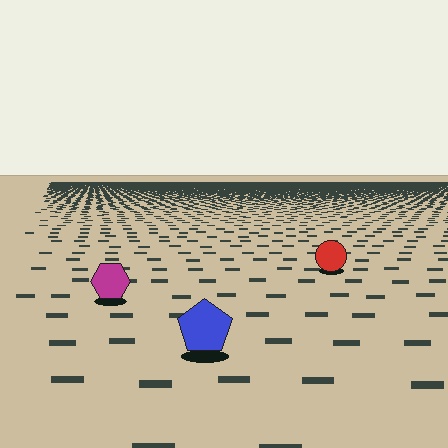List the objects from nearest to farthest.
From nearest to farthest: the blue pentagon, the magenta hexagon, the red circle.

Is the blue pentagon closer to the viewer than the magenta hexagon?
Yes. The blue pentagon is closer — you can tell from the texture gradient: the ground texture is coarser near it.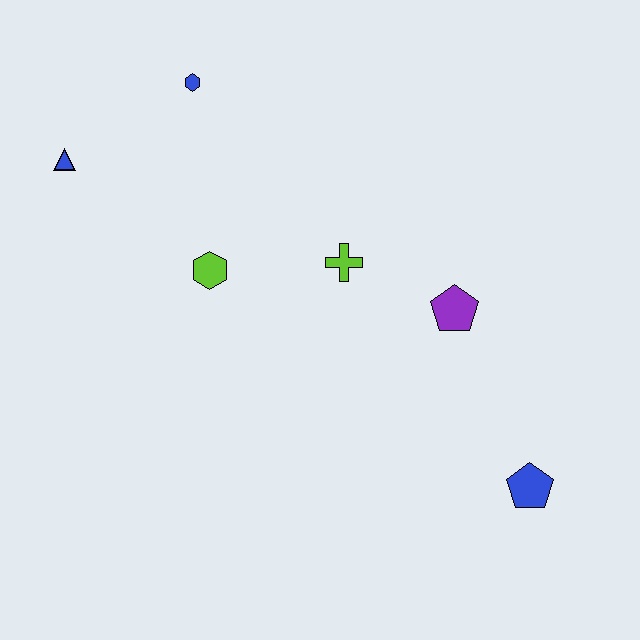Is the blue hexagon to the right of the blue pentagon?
No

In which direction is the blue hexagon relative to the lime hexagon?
The blue hexagon is above the lime hexagon.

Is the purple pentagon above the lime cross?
No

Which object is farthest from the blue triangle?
The blue pentagon is farthest from the blue triangle.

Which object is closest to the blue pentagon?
The purple pentagon is closest to the blue pentagon.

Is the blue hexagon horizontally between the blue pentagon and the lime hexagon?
No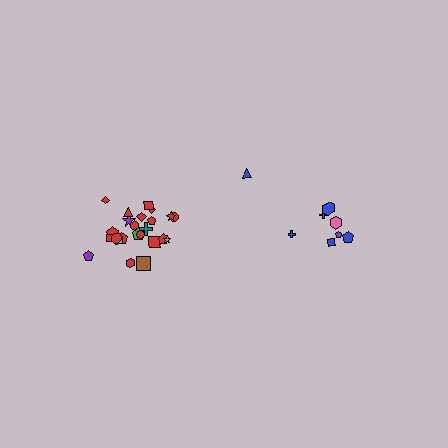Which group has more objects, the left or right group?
The left group.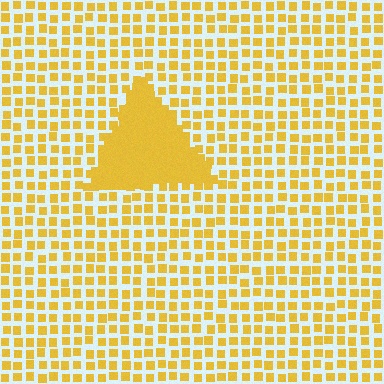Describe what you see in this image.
The image contains small yellow elements arranged at two different densities. A triangle-shaped region is visible where the elements are more densely packed than the surrounding area.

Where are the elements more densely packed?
The elements are more densely packed inside the triangle boundary.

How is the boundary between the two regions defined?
The boundary is defined by a change in element density (approximately 2.9x ratio). All elements are the same color, size, and shape.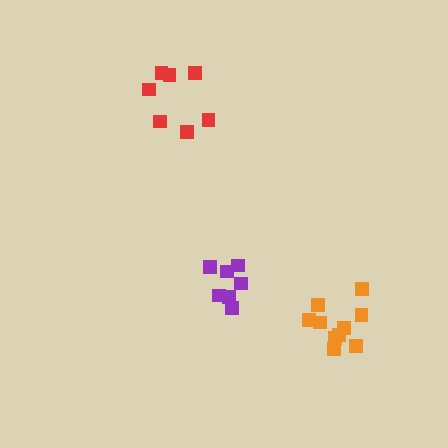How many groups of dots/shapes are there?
There are 3 groups.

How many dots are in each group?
Group 1: 7 dots, Group 2: 7 dots, Group 3: 10 dots (24 total).